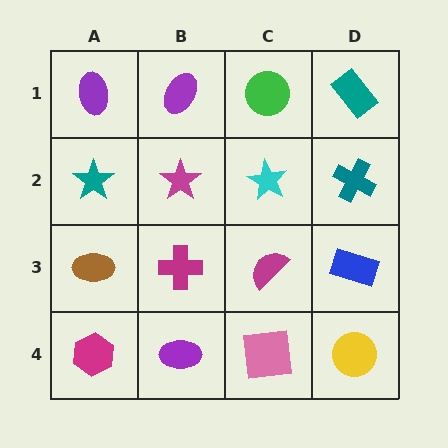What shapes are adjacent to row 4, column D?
A blue rectangle (row 3, column D), a pink square (row 4, column C).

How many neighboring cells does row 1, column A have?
2.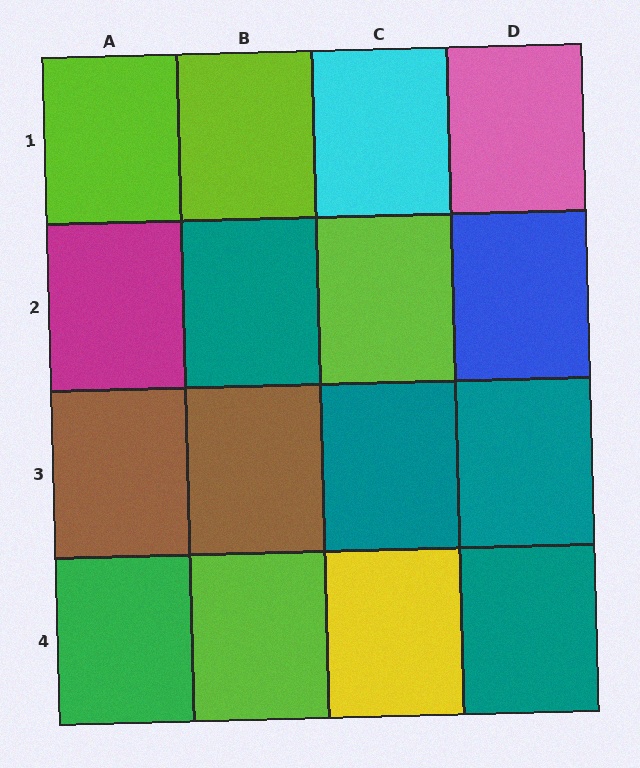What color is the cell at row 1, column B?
Lime.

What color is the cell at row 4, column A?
Green.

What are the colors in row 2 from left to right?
Magenta, teal, lime, blue.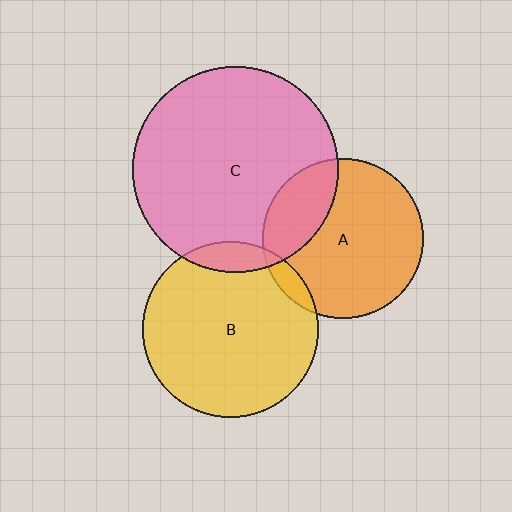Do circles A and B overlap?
Yes.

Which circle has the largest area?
Circle C (pink).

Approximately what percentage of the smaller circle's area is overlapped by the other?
Approximately 5%.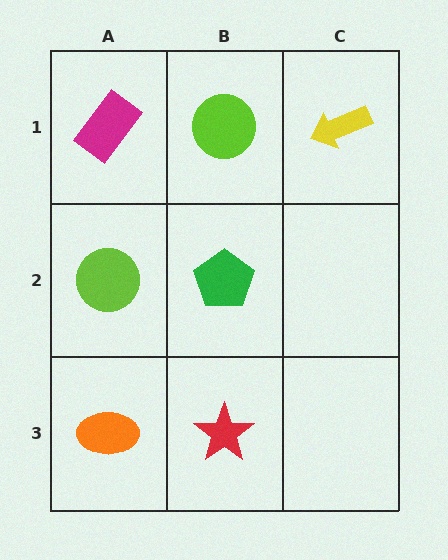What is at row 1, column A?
A magenta rectangle.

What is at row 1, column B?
A lime circle.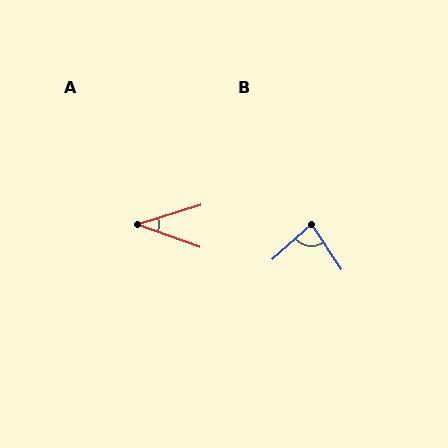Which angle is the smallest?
A, at approximately 36 degrees.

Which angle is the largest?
B, at approximately 82 degrees.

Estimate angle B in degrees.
Approximately 82 degrees.